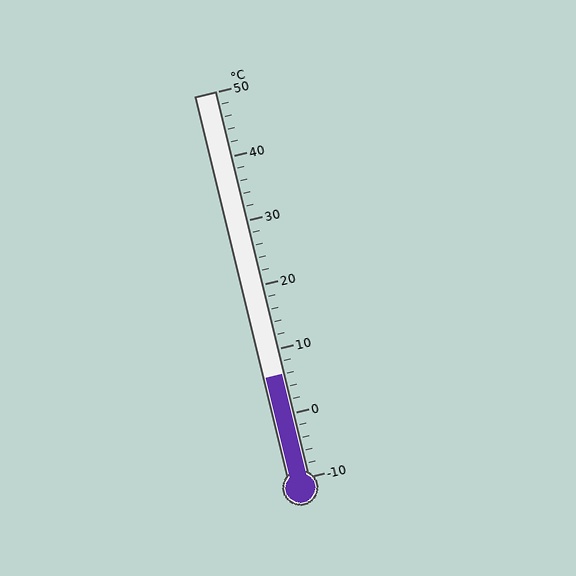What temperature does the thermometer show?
The thermometer shows approximately 6°C.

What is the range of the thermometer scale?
The thermometer scale ranges from -10°C to 50°C.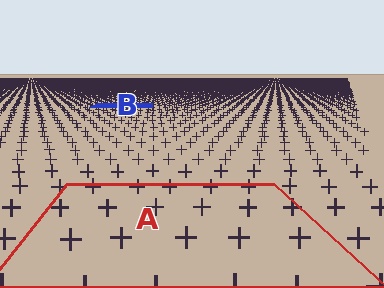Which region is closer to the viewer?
Region A is closer. The texture elements there are larger and more spread out.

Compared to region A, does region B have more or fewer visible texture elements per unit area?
Region B has more texture elements per unit area — they are packed more densely because it is farther away.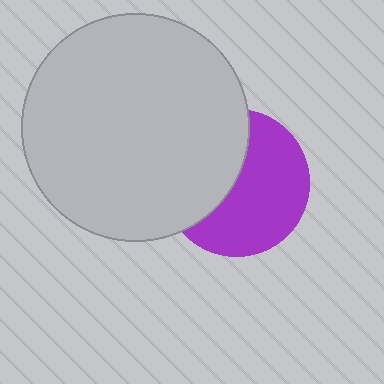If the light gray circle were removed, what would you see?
You would see the complete purple circle.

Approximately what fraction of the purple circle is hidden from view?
Roughly 42% of the purple circle is hidden behind the light gray circle.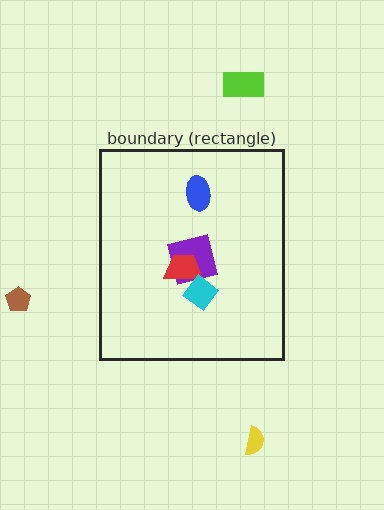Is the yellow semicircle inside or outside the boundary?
Outside.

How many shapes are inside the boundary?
4 inside, 3 outside.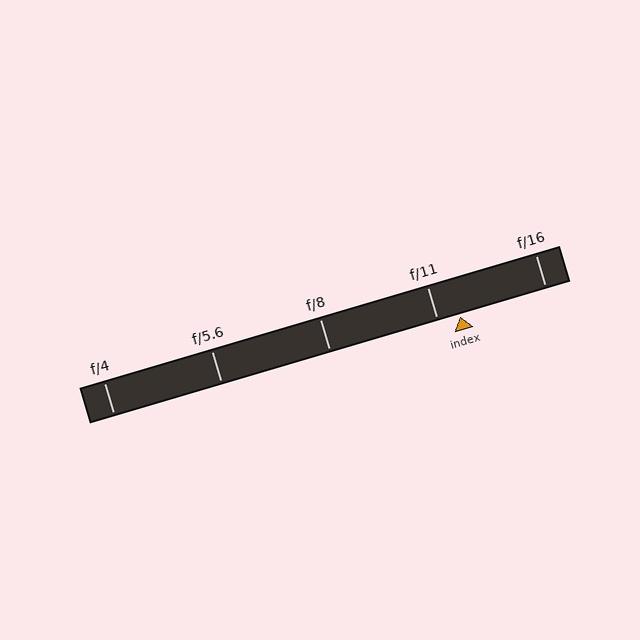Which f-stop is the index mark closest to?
The index mark is closest to f/11.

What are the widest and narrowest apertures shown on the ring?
The widest aperture shown is f/4 and the narrowest is f/16.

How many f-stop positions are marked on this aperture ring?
There are 5 f-stop positions marked.